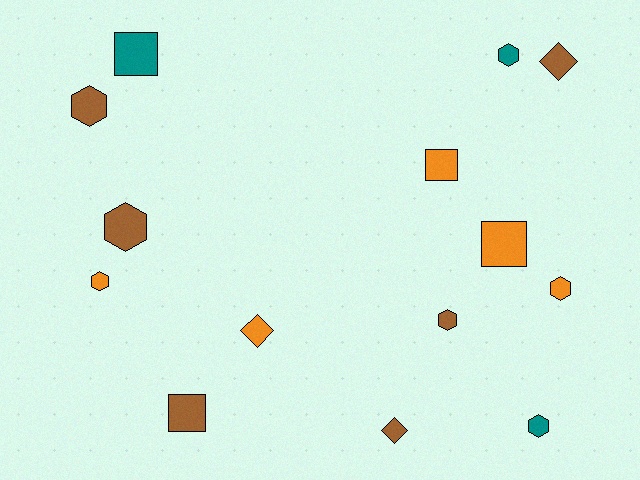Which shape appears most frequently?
Hexagon, with 7 objects.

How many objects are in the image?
There are 14 objects.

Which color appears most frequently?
Brown, with 6 objects.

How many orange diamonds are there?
There is 1 orange diamond.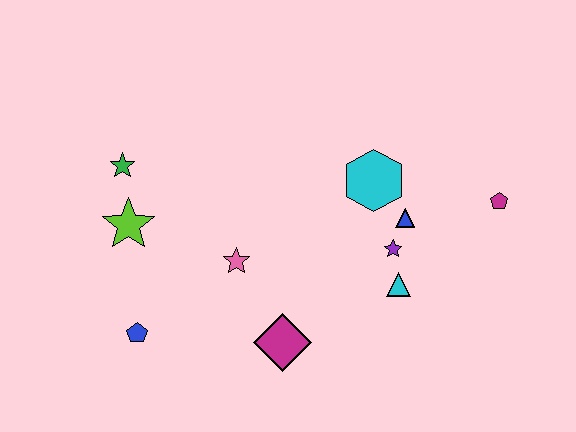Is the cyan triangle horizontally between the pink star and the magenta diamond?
No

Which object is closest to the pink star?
The magenta diamond is closest to the pink star.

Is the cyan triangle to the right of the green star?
Yes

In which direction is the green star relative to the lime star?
The green star is above the lime star.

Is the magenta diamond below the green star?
Yes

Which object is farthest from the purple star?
The green star is farthest from the purple star.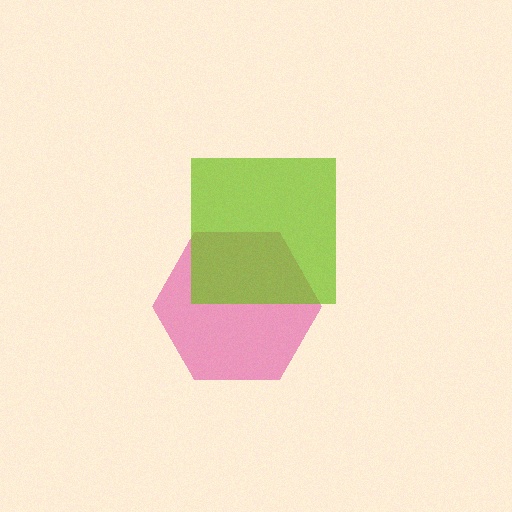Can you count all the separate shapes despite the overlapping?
Yes, there are 2 separate shapes.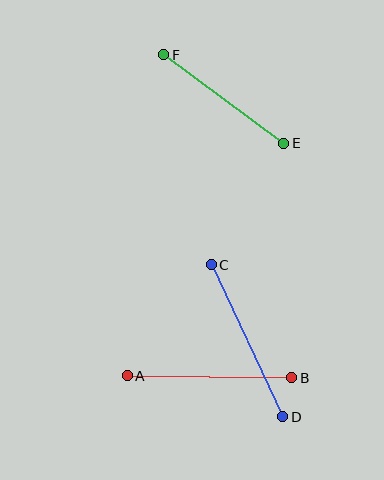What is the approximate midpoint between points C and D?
The midpoint is at approximately (247, 341) pixels.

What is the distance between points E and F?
The distance is approximately 149 pixels.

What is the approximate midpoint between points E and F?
The midpoint is at approximately (224, 99) pixels.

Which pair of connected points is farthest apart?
Points C and D are farthest apart.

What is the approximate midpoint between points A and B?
The midpoint is at approximately (210, 377) pixels.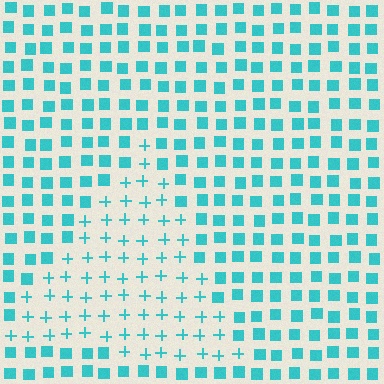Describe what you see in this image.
The image is filled with small cyan elements arranged in a uniform grid. A triangle-shaped region contains plus signs, while the surrounding area contains squares. The boundary is defined purely by the change in element shape.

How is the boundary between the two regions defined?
The boundary is defined by a change in element shape: plus signs inside vs. squares outside. All elements share the same color and spacing.